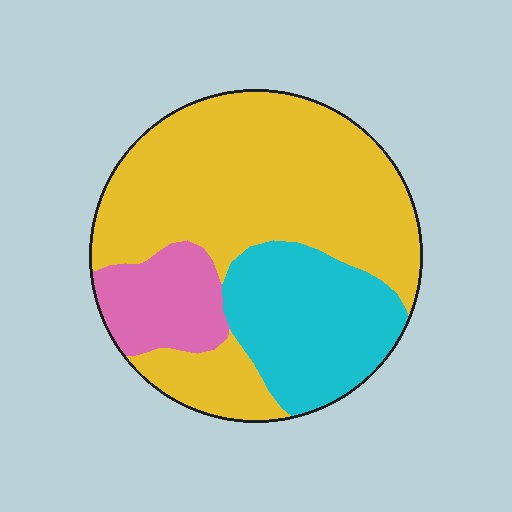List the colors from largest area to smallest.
From largest to smallest: yellow, cyan, pink.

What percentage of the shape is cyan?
Cyan takes up about one quarter (1/4) of the shape.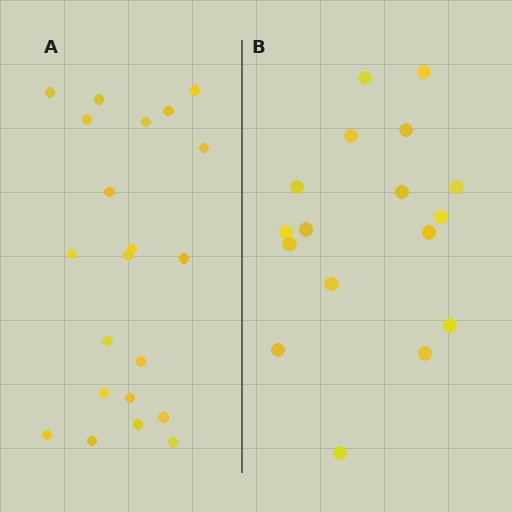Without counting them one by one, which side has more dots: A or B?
Region A (the left region) has more dots.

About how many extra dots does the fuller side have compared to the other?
Region A has about 4 more dots than region B.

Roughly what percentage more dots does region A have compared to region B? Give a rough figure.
About 25% more.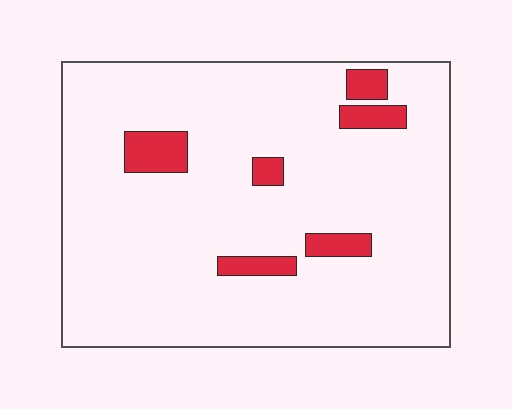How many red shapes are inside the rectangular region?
6.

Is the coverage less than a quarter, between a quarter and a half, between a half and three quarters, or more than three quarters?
Less than a quarter.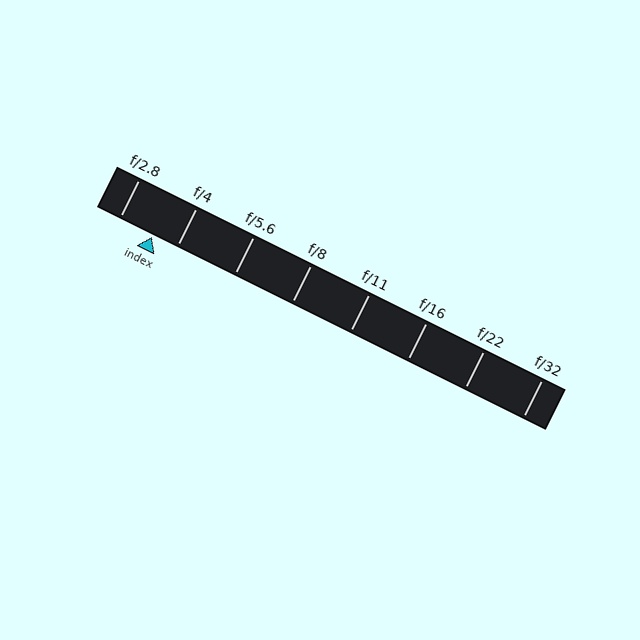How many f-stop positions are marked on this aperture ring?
There are 8 f-stop positions marked.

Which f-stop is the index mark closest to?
The index mark is closest to f/4.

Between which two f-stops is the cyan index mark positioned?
The index mark is between f/2.8 and f/4.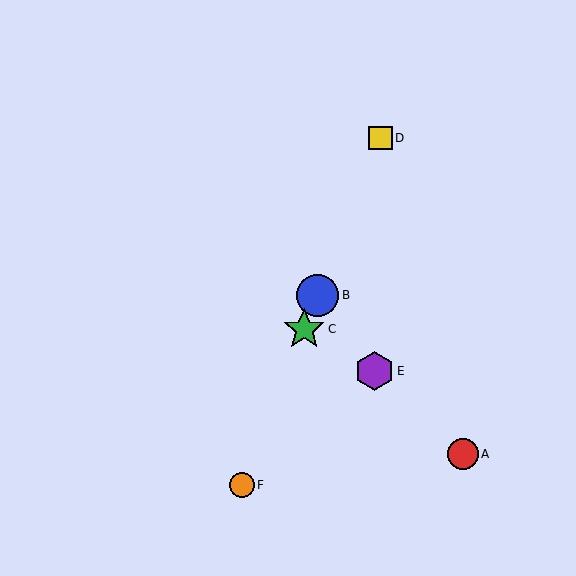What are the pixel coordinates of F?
Object F is at (242, 485).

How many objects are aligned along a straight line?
4 objects (B, C, D, F) are aligned along a straight line.